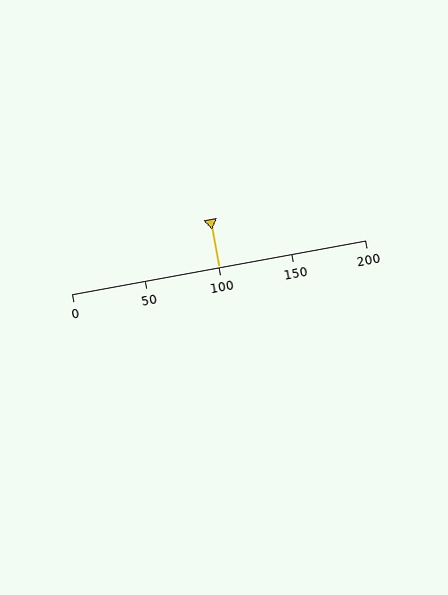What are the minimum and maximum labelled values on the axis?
The axis runs from 0 to 200.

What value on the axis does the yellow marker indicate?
The marker indicates approximately 100.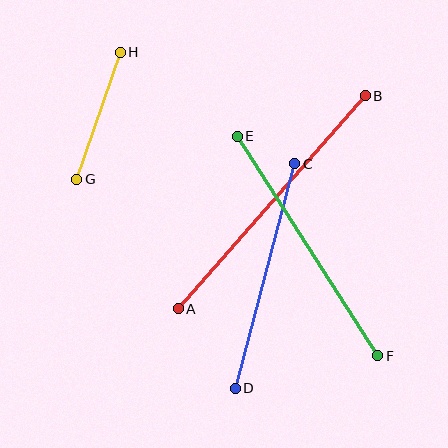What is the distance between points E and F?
The distance is approximately 260 pixels.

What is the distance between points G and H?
The distance is approximately 134 pixels.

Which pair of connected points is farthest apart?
Points A and B are farthest apart.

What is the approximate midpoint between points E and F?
The midpoint is at approximately (308, 246) pixels.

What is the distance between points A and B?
The distance is approximately 284 pixels.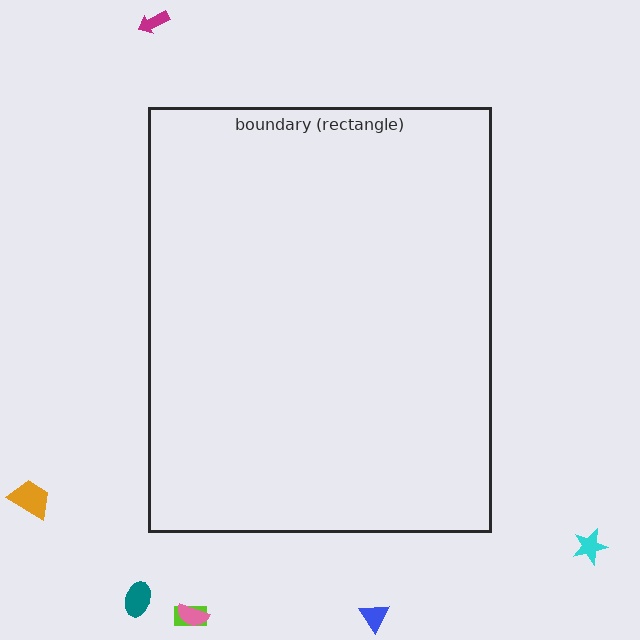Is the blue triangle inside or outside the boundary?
Outside.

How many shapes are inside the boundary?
0 inside, 7 outside.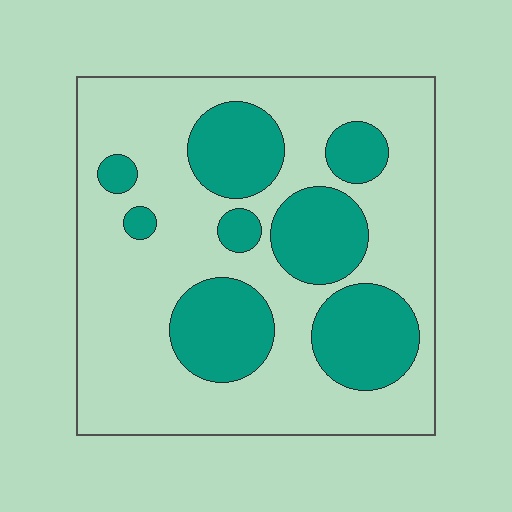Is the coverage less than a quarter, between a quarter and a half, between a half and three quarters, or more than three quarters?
Between a quarter and a half.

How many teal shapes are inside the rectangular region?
8.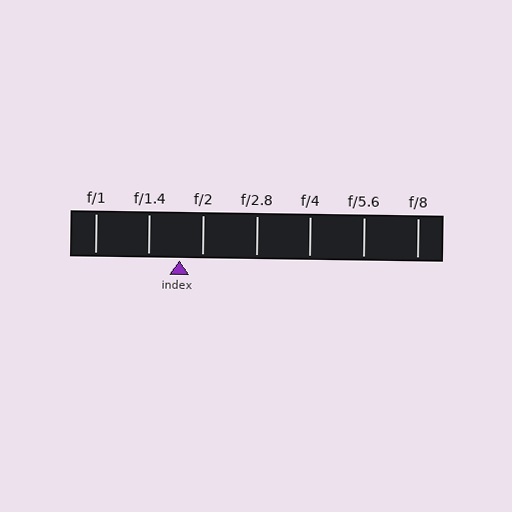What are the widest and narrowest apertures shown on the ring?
The widest aperture shown is f/1 and the narrowest is f/8.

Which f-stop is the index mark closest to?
The index mark is closest to f/2.